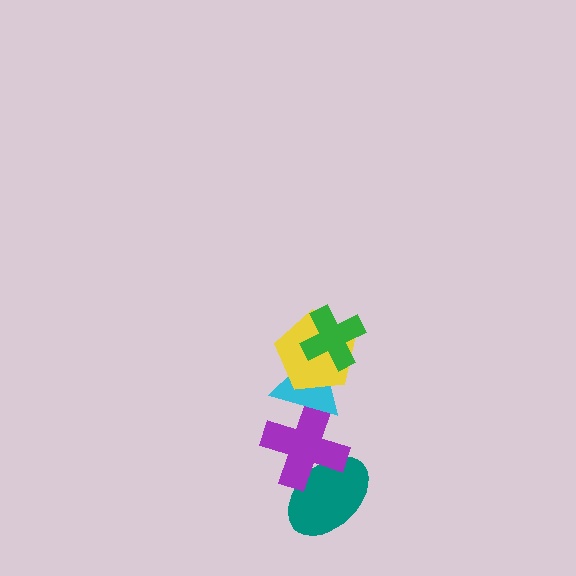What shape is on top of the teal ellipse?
The purple cross is on top of the teal ellipse.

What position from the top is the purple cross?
The purple cross is 4th from the top.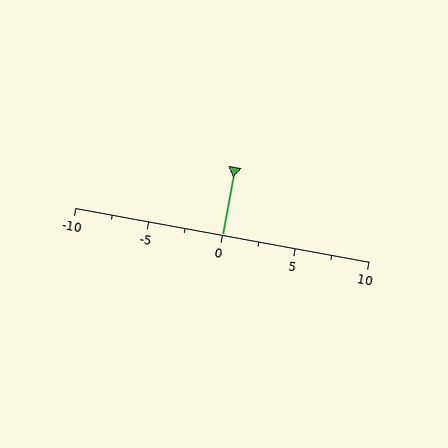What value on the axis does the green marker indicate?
The marker indicates approximately 0.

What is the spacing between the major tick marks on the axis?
The major ticks are spaced 5 apart.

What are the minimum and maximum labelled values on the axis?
The axis runs from -10 to 10.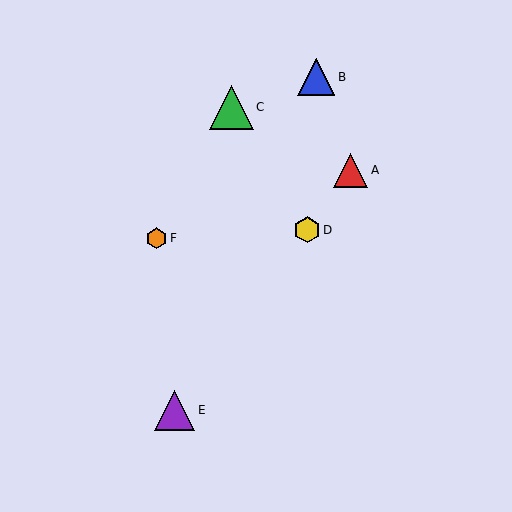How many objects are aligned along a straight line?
3 objects (A, D, E) are aligned along a straight line.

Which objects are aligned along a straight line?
Objects A, D, E are aligned along a straight line.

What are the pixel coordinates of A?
Object A is at (351, 170).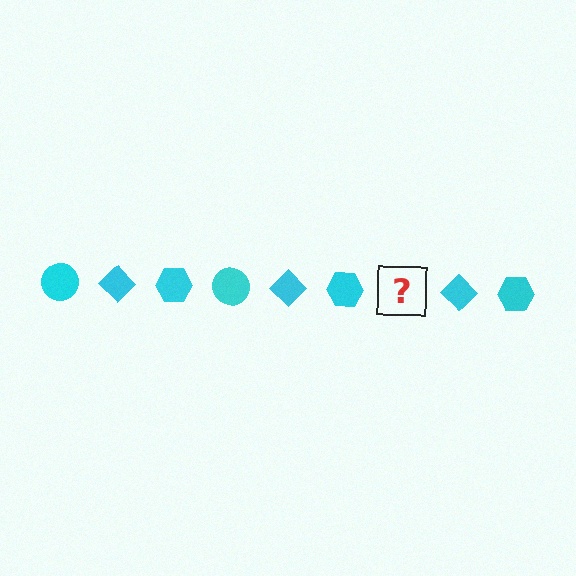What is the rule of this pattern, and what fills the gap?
The rule is that the pattern cycles through circle, diamond, hexagon shapes in cyan. The gap should be filled with a cyan circle.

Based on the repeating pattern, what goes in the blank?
The blank should be a cyan circle.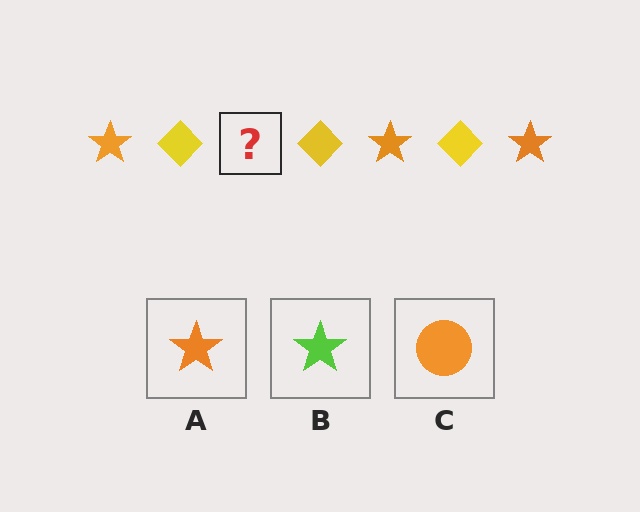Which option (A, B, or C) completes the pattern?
A.